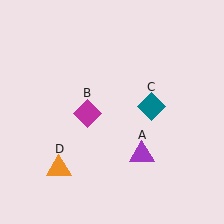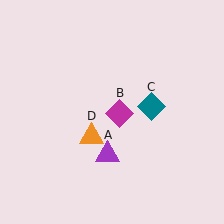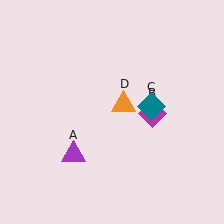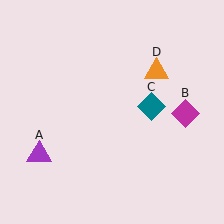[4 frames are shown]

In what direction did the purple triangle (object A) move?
The purple triangle (object A) moved left.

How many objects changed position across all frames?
3 objects changed position: purple triangle (object A), magenta diamond (object B), orange triangle (object D).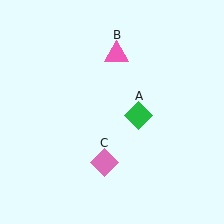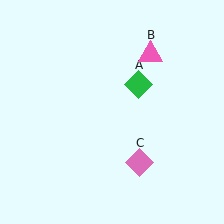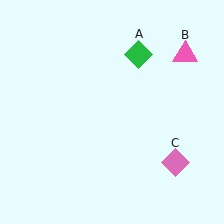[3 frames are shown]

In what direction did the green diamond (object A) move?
The green diamond (object A) moved up.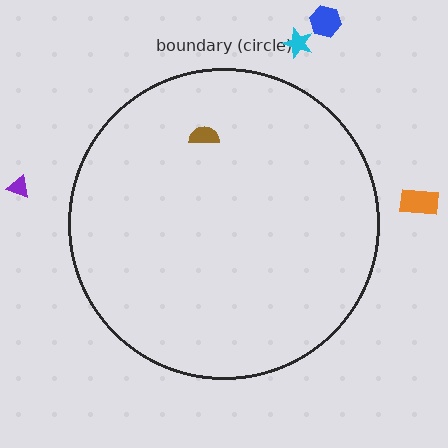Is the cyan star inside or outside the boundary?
Outside.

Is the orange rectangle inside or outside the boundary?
Outside.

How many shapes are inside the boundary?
1 inside, 4 outside.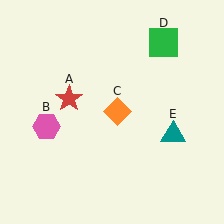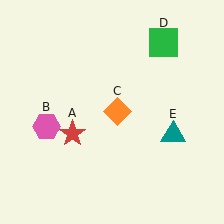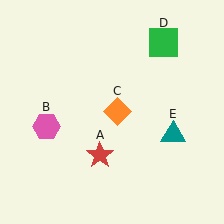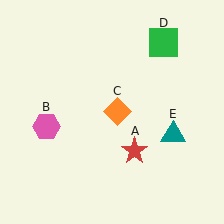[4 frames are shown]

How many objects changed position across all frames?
1 object changed position: red star (object A).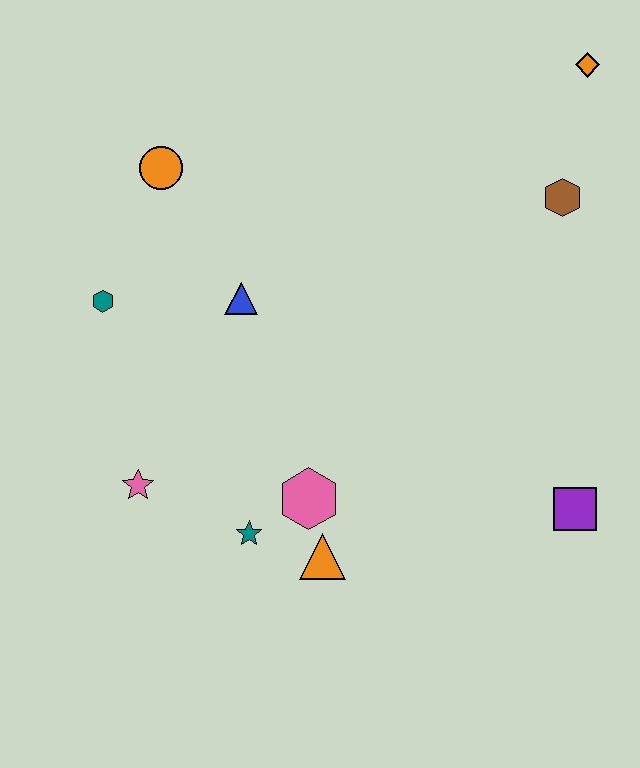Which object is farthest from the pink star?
The orange diamond is farthest from the pink star.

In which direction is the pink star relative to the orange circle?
The pink star is below the orange circle.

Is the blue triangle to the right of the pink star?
Yes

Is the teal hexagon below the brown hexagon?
Yes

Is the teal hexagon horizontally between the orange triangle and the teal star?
No